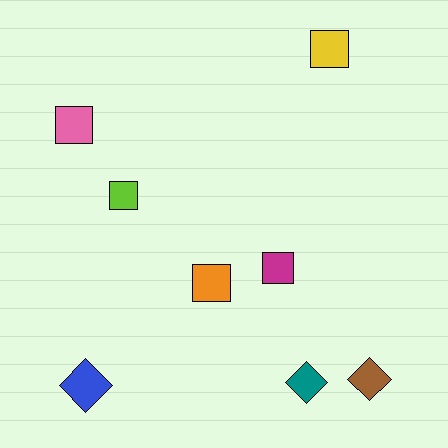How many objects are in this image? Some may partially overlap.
There are 8 objects.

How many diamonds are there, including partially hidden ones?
There are 3 diamonds.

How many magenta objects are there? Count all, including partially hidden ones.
There is 1 magenta object.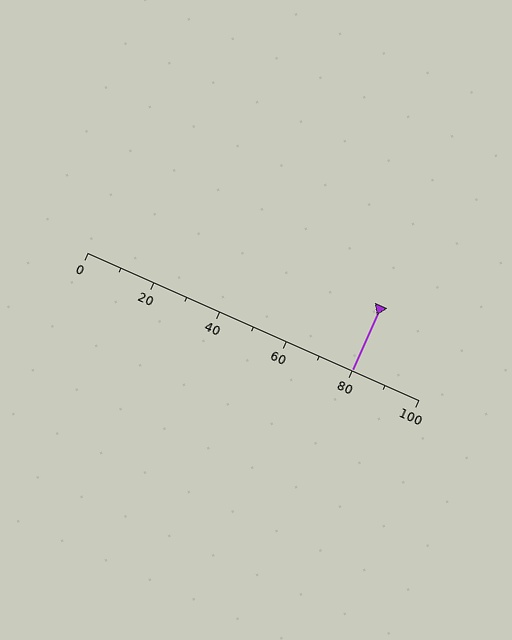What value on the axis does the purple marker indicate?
The marker indicates approximately 80.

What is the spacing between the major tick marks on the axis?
The major ticks are spaced 20 apart.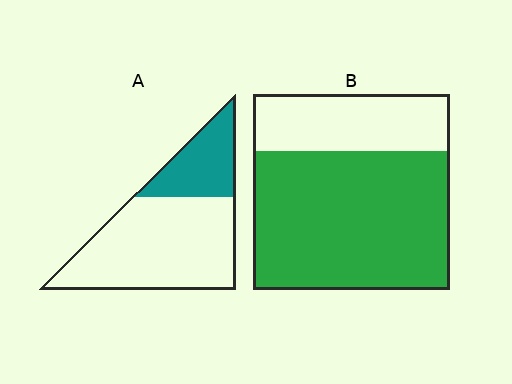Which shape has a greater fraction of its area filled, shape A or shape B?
Shape B.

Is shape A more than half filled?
No.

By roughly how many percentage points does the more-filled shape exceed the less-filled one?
By roughly 45 percentage points (B over A).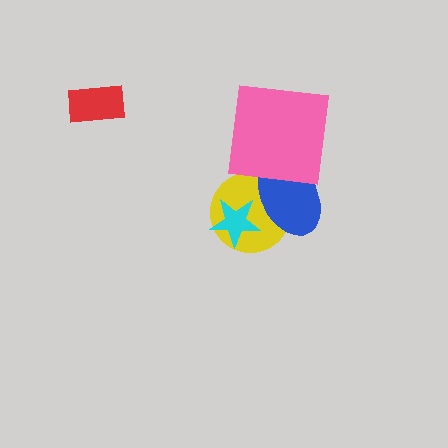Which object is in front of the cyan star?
The blue ellipse is in front of the cyan star.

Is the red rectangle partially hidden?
No, no other shape covers it.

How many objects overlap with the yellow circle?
2 objects overlap with the yellow circle.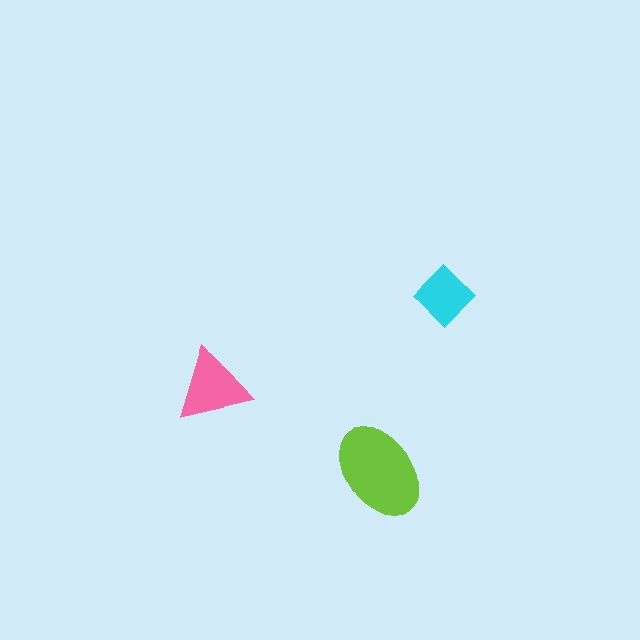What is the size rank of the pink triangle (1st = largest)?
2nd.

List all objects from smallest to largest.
The cyan diamond, the pink triangle, the lime ellipse.